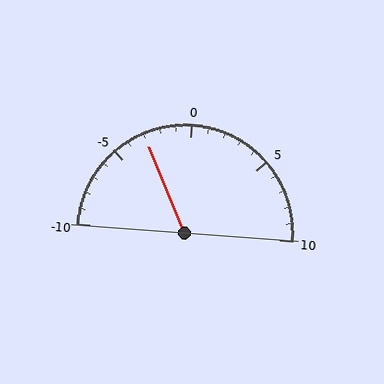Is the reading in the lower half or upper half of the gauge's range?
The reading is in the lower half of the range (-10 to 10).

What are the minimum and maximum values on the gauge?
The gauge ranges from -10 to 10.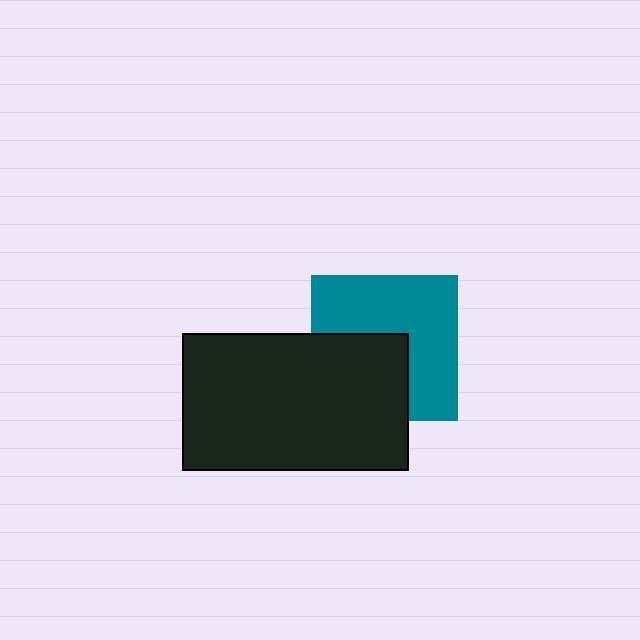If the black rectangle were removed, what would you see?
You would see the complete teal square.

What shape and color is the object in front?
The object in front is a black rectangle.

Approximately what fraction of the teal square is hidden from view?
Roughly 40% of the teal square is hidden behind the black rectangle.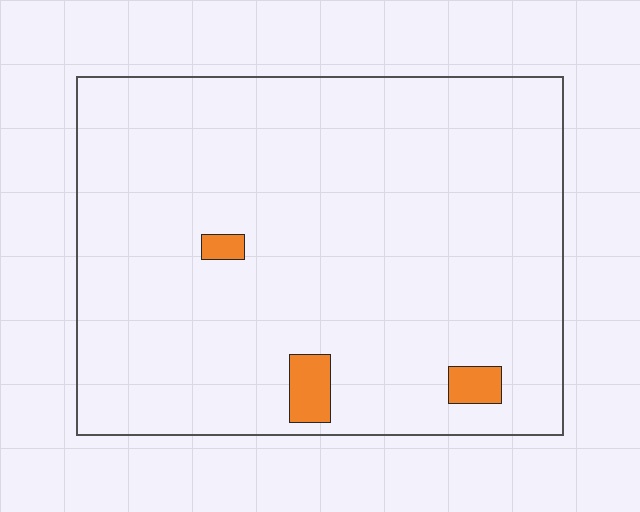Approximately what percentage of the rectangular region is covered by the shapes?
Approximately 5%.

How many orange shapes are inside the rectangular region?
3.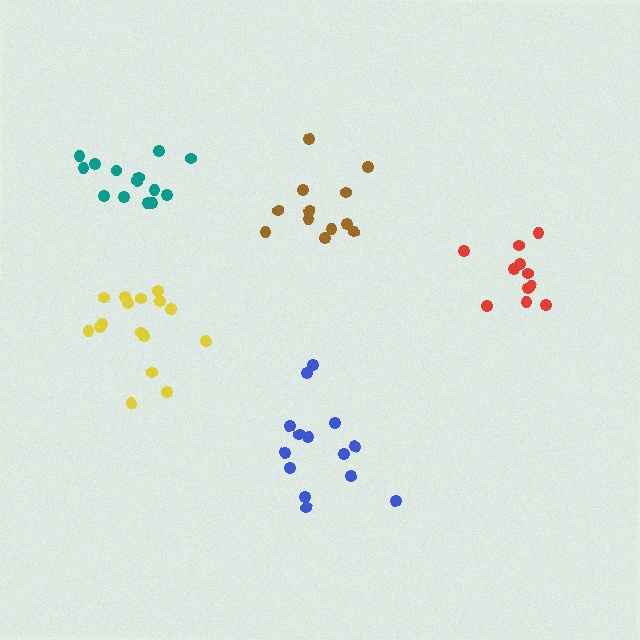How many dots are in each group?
Group 1: 12 dots, Group 2: 16 dots, Group 3: 14 dots, Group 4: 14 dots, Group 5: 11 dots (67 total).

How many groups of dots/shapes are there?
There are 5 groups.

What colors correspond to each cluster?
The clusters are colored: brown, yellow, blue, teal, red.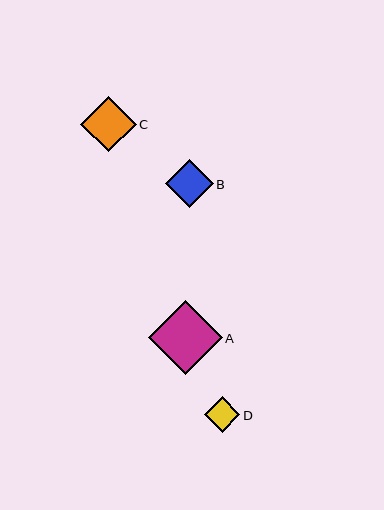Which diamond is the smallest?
Diamond D is the smallest with a size of approximately 36 pixels.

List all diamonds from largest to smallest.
From largest to smallest: A, C, B, D.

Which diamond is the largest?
Diamond A is the largest with a size of approximately 74 pixels.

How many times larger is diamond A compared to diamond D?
Diamond A is approximately 2.1 times the size of diamond D.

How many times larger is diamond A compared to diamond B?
Diamond A is approximately 1.5 times the size of diamond B.